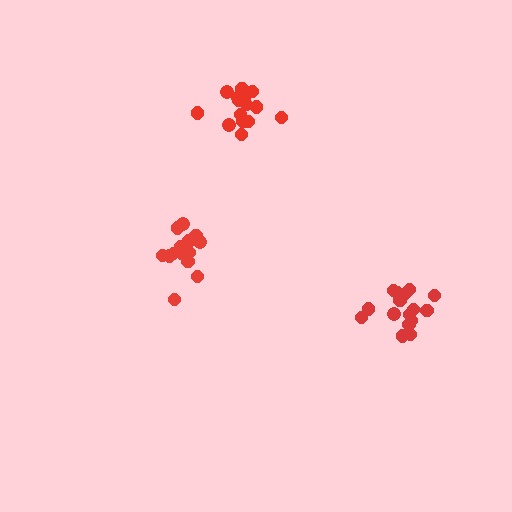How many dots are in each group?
Group 1: 15 dots, Group 2: 15 dots, Group 3: 16 dots (46 total).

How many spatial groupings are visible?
There are 3 spatial groupings.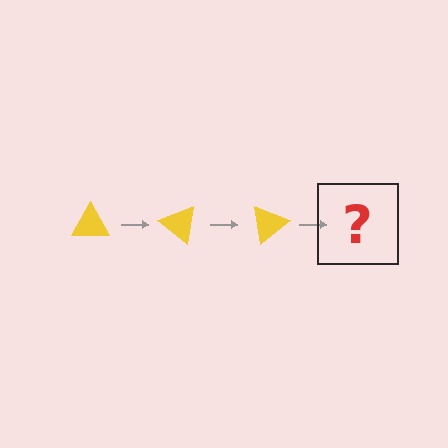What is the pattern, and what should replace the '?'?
The pattern is that the triangle rotates 40 degrees each step. The '?' should be a yellow triangle rotated 120 degrees.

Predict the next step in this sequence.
The next step is a yellow triangle rotated 120 degrees.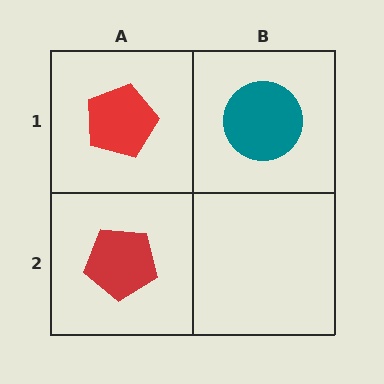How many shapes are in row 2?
1 shape.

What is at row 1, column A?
A red pentagon.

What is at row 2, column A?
A red pentagon.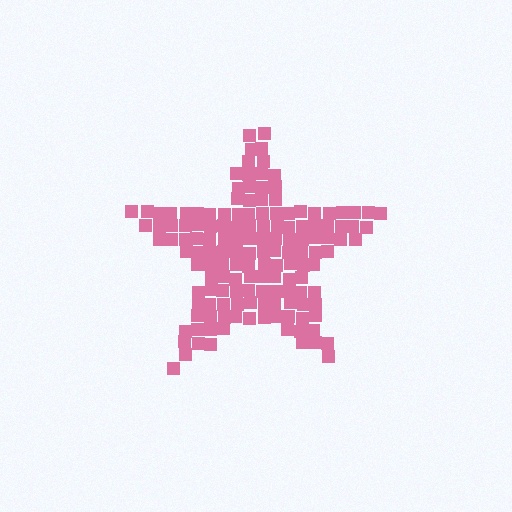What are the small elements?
The small elements are squares.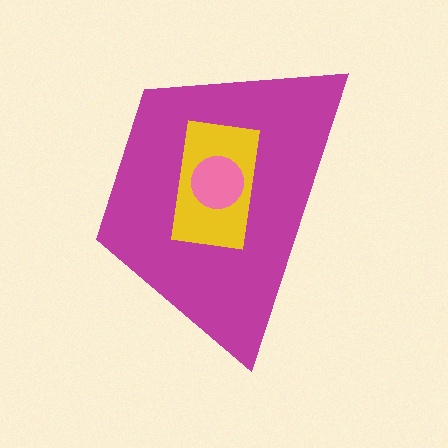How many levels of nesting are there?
3.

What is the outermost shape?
The magenta trapezoid.